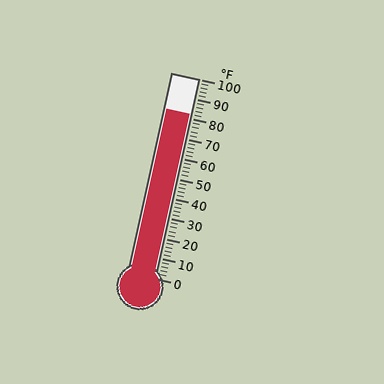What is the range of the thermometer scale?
The thermometer scale ranges from 0°F to 100°F.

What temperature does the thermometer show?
The thermometer shows approximately 82°F.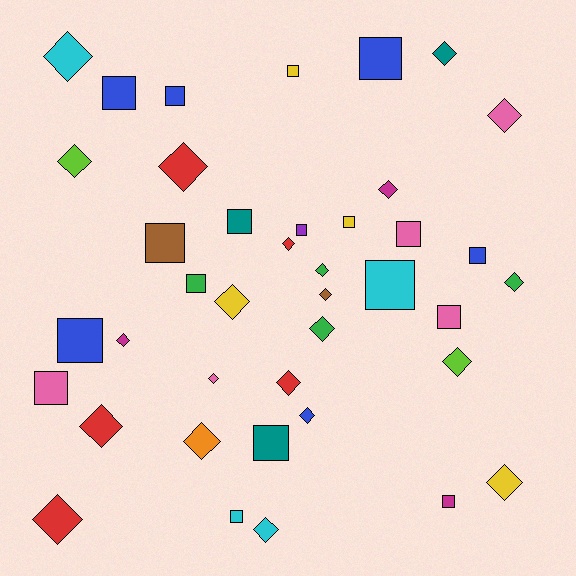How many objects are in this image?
There are 40 objects.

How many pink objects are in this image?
There are 5 pink objects.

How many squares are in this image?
There are 18 squares.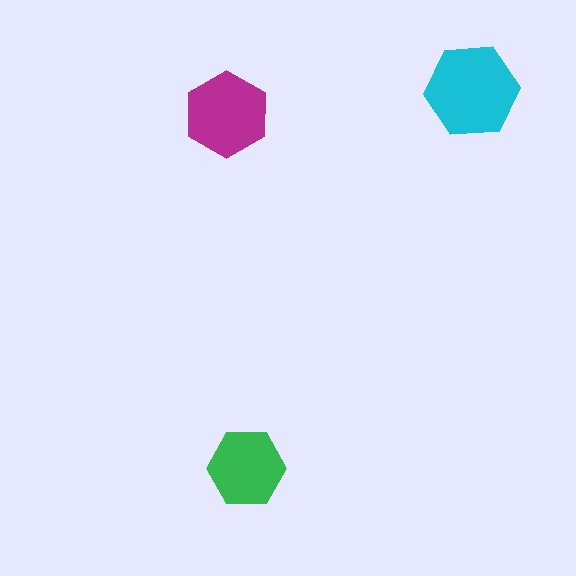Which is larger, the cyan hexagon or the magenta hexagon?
The cyan one.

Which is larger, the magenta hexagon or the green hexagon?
The magenta one.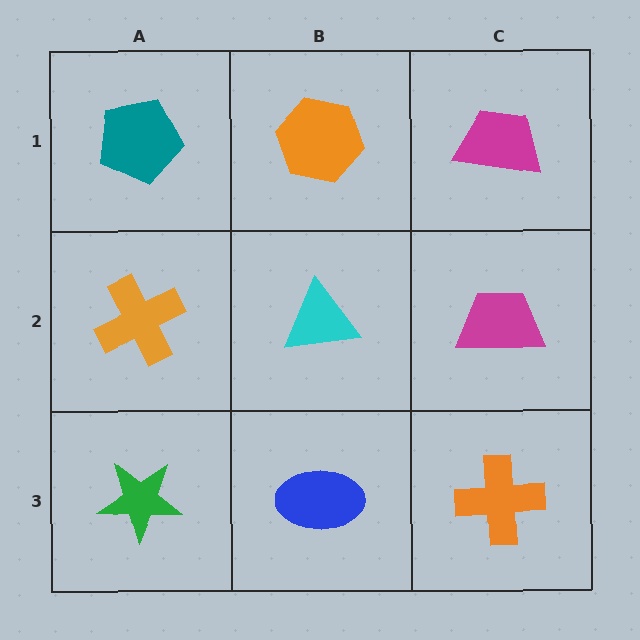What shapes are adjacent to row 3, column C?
A magenta trapezoid (row 2, column C), a blue ellipse (row 3, column B).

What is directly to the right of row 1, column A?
An orange hexagon.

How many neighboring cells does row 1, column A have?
2.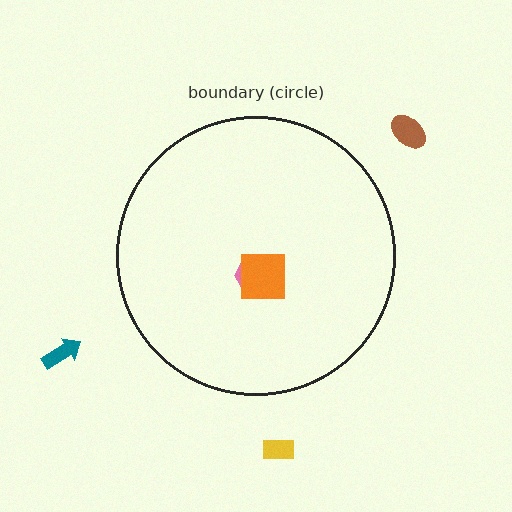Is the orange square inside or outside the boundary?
Inside.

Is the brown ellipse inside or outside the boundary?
Outside.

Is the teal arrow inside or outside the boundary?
Outside.